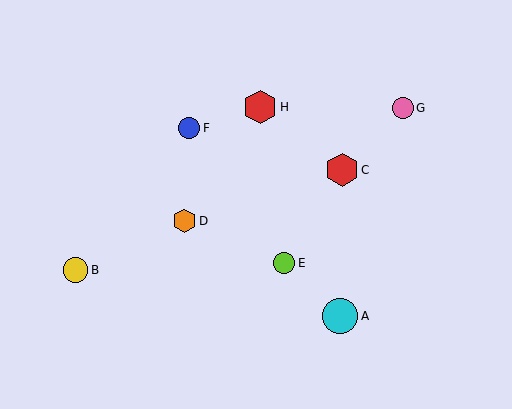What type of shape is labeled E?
Shape E is a lime circle.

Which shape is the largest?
The cyan circle (labeled A) is the largest.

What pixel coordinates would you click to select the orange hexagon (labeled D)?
Click at (184, 221) to select the orange hexagon D.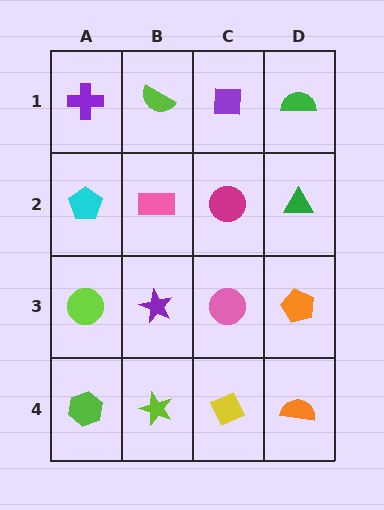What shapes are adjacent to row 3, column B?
A pink rectangle (row 2, column B), a lime star (row 4, column B), a lime circle (row 3, column A), a pink circle (row 3, column C).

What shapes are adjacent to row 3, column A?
A cyan pentagon (row 2, column A), a lime hexagon (row 4, column A), a purple star (row 3, column B).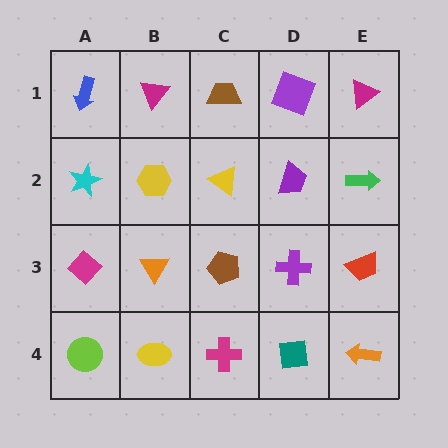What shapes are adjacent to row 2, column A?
A blue arrow (row 1, column A), a magenta diamond (row 3, column A), a yellow hexagon (row 2, column B).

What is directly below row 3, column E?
An orange arrow.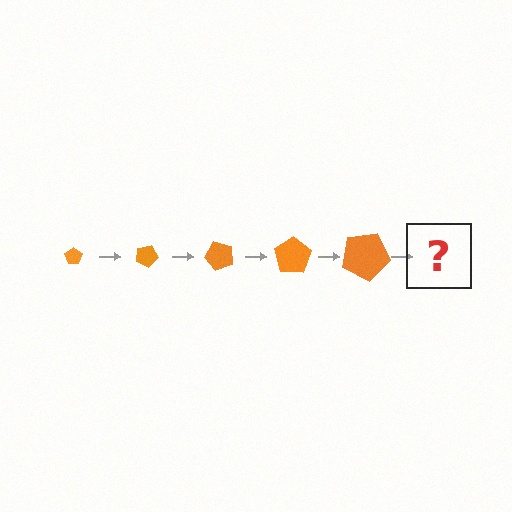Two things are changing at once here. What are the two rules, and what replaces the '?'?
The two rules are that the pentagon grows larger each step and it rotates 25 degrees each step. The '?' should be a pentagon, larger than the previous one and rotated 125 degrees from the start.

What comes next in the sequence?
The next element should be a pentagon, larger than the previous one and rotated 125 degrees from the start.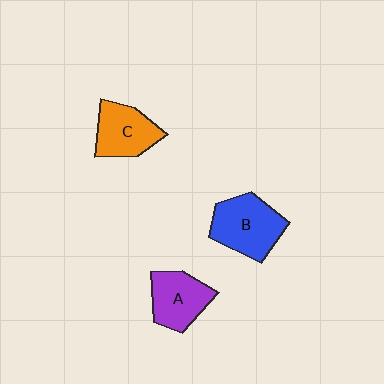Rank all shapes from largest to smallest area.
From largest to smallest: B (blue), A (purple), C (orange).